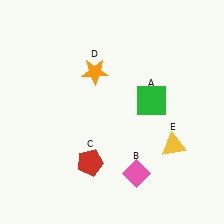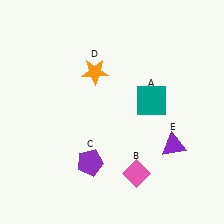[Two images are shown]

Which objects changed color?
A changed from green to teal. C changed from red to purple. E changed from yellow to purple.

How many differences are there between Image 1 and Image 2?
There are 3 differences between the two images.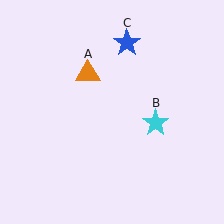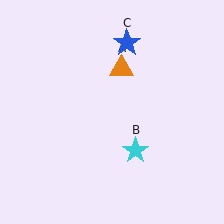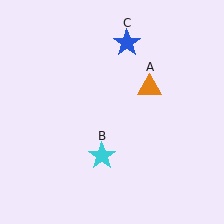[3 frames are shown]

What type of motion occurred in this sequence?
The orange triangle (object A), cyan star (object B) rotated clockwise around the center of the scene.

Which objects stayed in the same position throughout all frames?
Blue star (object C) remained stationary.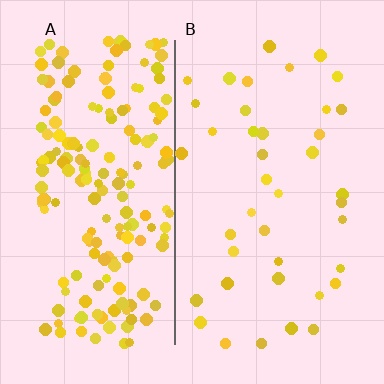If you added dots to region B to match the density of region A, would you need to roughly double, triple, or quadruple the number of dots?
Approximately quadruple.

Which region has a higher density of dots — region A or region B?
A (the left).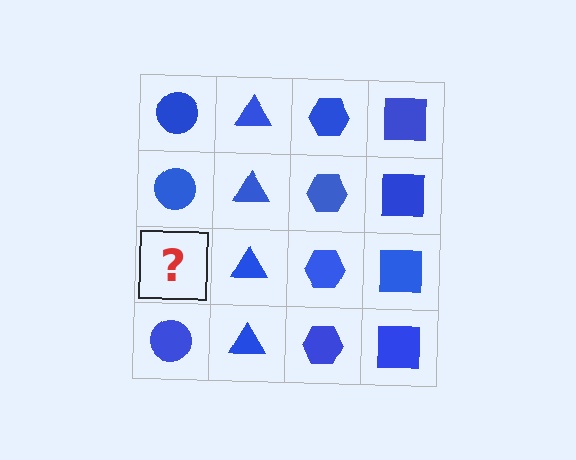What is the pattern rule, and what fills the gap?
The rule is that each column has a consistent shape. The gap should be filled with a blue circle.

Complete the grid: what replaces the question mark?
The question mark should be replaced with a blue circle.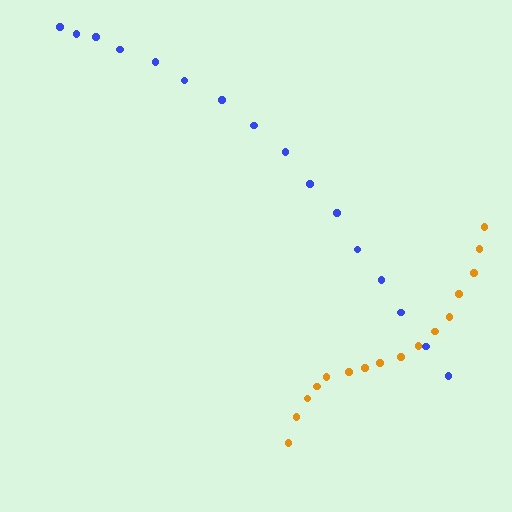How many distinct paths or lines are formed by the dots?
There are 2 distinct paths.